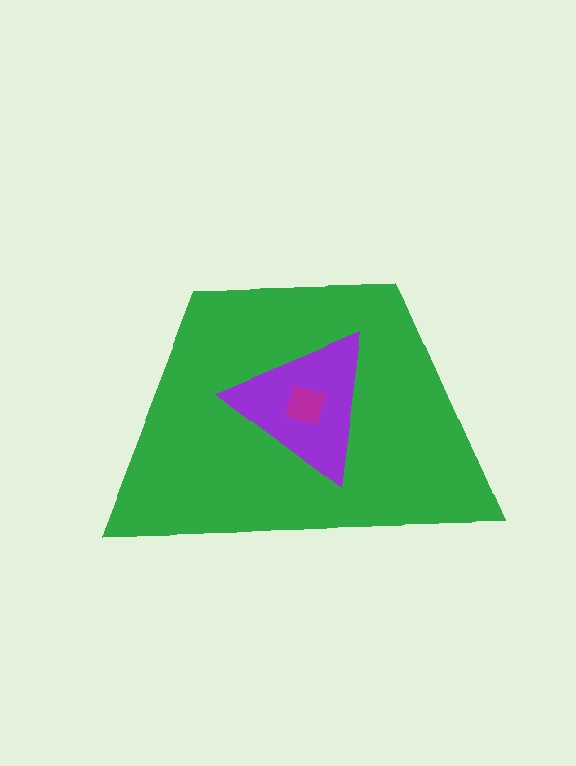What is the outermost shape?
The green trapezoid.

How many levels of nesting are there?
3.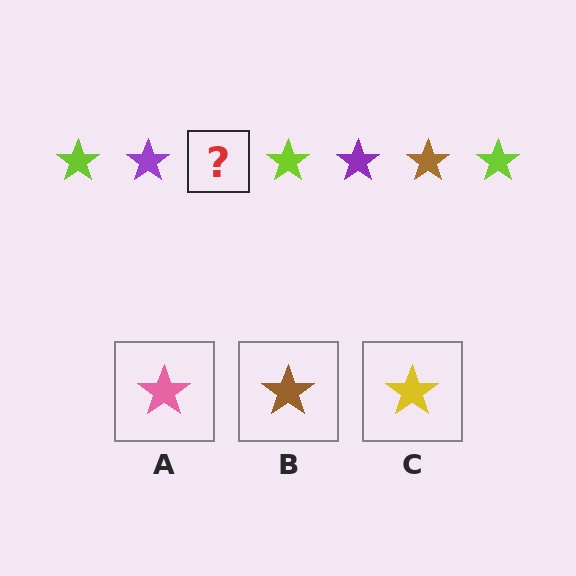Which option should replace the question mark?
Option B.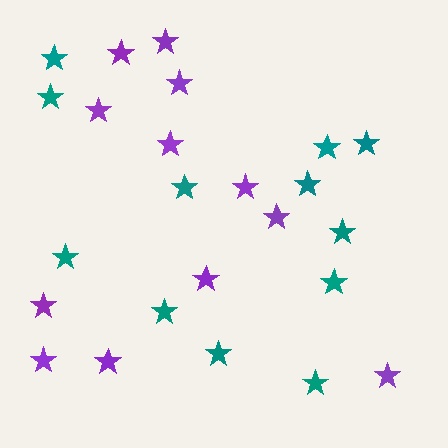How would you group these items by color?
There are 2 groups: one group of teal stars (12) and one group of purple stars (12).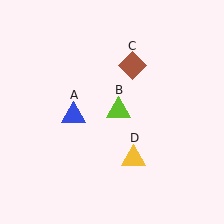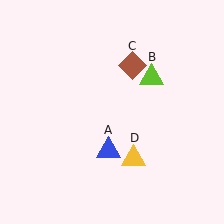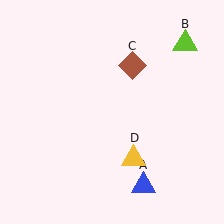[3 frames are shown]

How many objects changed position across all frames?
2 objects changed position: blue triangle (object A), lime triangle (object B).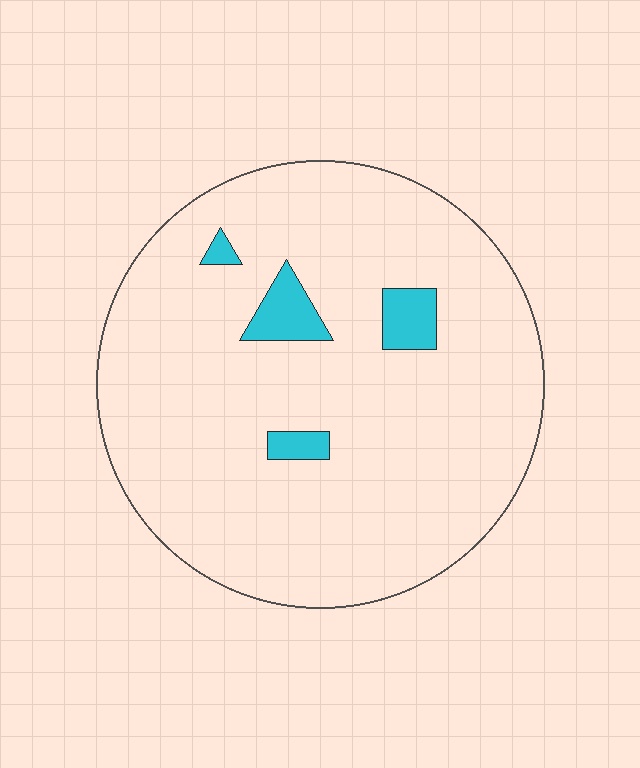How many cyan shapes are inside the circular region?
4.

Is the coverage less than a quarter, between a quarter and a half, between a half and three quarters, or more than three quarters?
Less than a quarter.